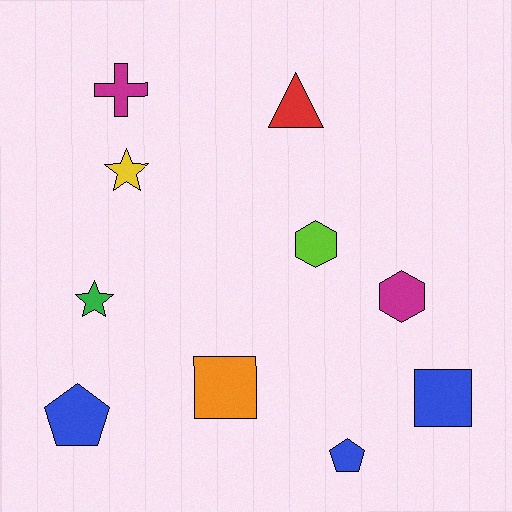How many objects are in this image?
There are 10 objects.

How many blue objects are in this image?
There are 3 blue objects.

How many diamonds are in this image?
There are no diamonds.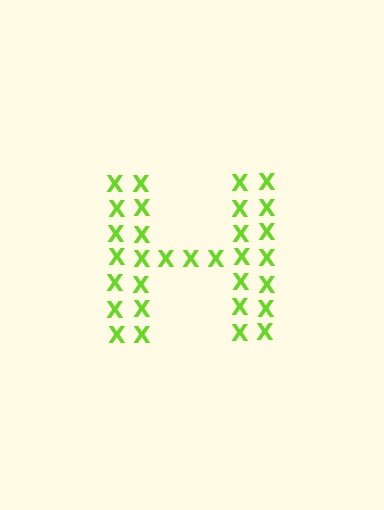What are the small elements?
The small elements are letter X's.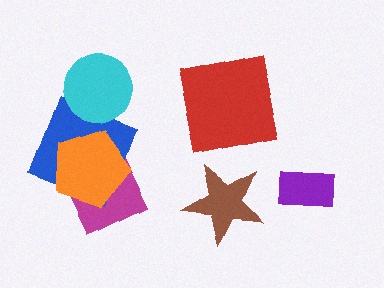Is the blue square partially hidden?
Yes, it is partially covered by another shape.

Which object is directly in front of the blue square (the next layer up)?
The orange pentagon is directly in front of the blue square.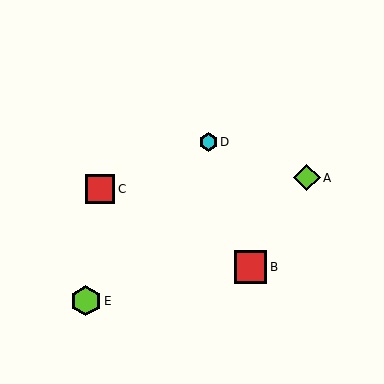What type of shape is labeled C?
Shape C is a red square.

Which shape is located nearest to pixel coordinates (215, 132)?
The cyan hexagon (labeled D) at (208, 142) is nearest to that location.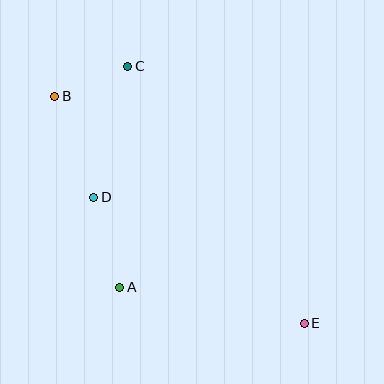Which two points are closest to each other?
Points B and C are closest to each other.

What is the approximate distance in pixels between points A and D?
The distance between A and D is approximately 94 pixels.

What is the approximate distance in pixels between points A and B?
The distance between A and B is approximately 202 pixels.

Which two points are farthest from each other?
Points B and E are farthest from each other.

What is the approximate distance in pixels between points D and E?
The distance between D and E is approximately 245 pixels.